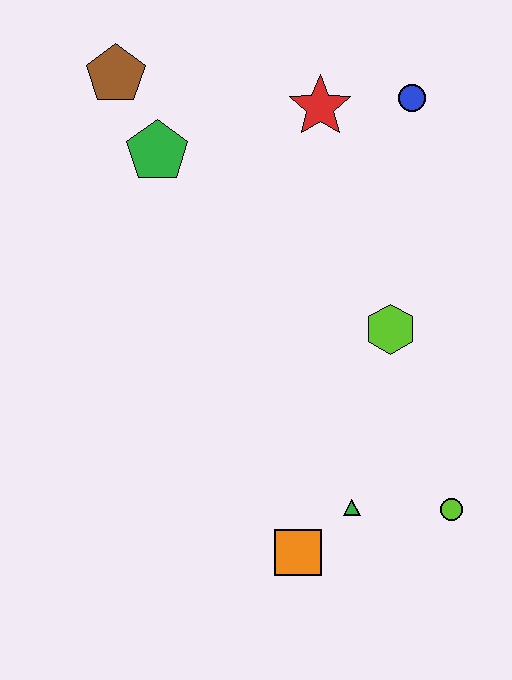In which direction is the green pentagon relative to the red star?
The green pentagon is to the left of the red star.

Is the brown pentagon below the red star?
No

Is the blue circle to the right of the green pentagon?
Yes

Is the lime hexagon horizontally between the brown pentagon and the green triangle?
No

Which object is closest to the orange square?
The green triangle is closest to the orange square.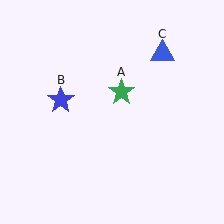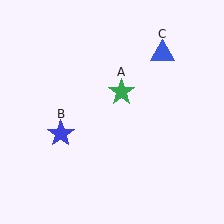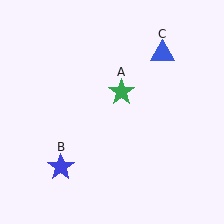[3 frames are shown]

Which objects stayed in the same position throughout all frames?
Green star (object A) and blue triangle (object C) remained stationary.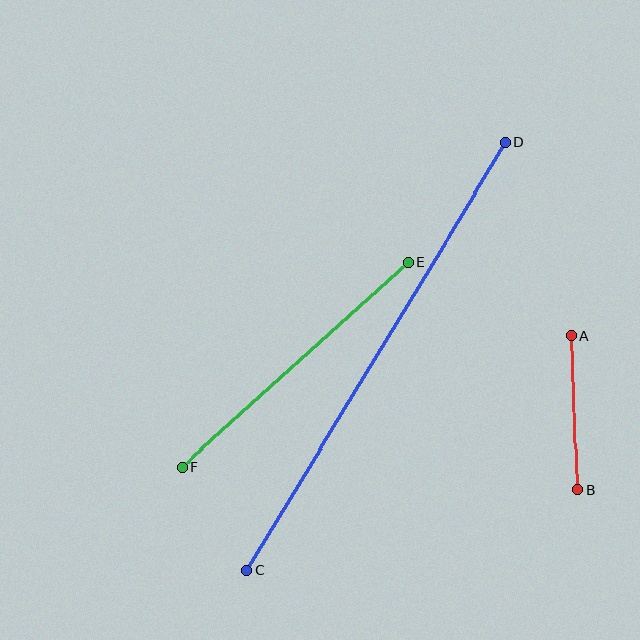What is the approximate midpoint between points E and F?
The midpoint is at approximately (295, 364) pixels.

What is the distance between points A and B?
The distance is approximately 154 pixels.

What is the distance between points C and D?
The distance is approximately 500 pixels.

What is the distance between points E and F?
The distance is approximately 306 pixels.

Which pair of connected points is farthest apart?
Points C and D are farthest apart.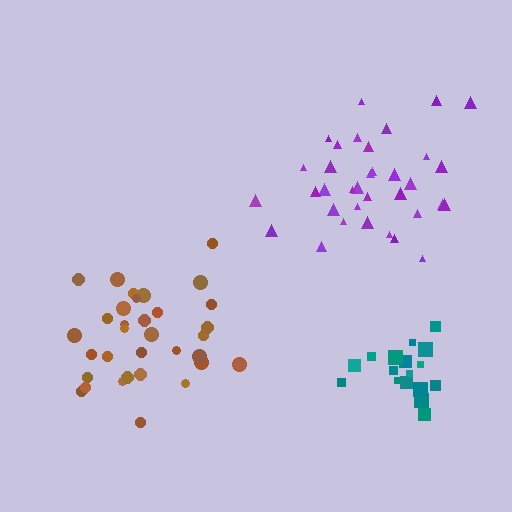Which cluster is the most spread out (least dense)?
Brown.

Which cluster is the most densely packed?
Teal.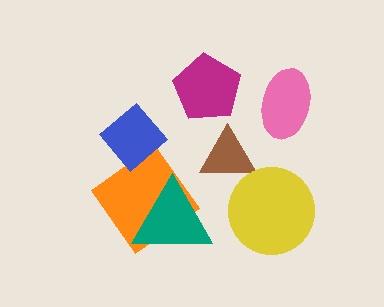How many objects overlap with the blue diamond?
1 object overlaps with the blue diamond.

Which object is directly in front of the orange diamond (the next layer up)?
The blue diamond is directly in front of the orange diamond.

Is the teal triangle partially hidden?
No, no other shape covers it.